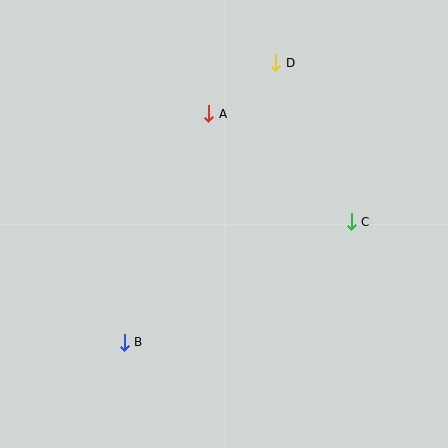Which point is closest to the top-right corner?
Point D is closest to the top-right corner.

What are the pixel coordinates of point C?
Point C is at (351, 222).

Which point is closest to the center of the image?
Point A at (209, 114) is closest to the center.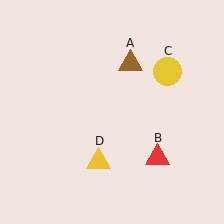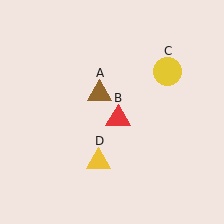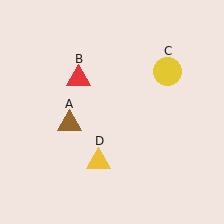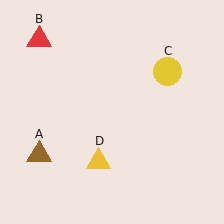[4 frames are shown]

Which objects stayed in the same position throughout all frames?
Yellow circle (object C) and yellow triangle (object D) remained stationary.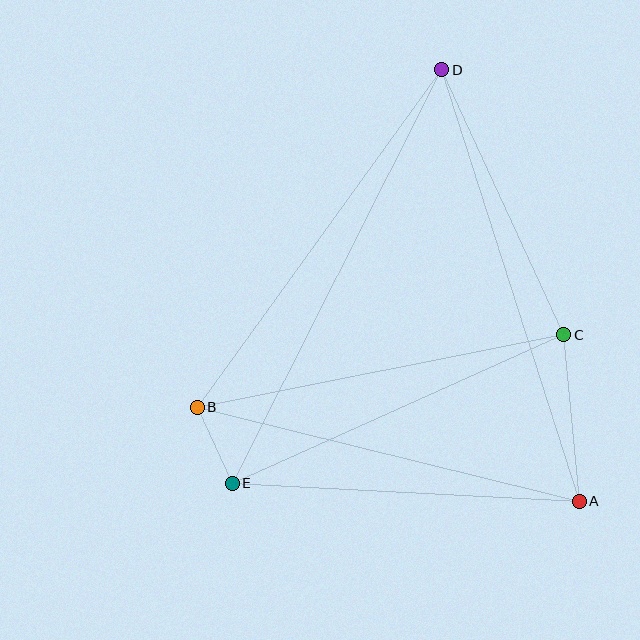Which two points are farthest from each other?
Points D and E are farthest from each other.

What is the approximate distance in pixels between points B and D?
The distance between B and D is approximately 417 pixels.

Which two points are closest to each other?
Points B and E are closest to each other.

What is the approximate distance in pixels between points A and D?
The distance between A and D is approximately 453 pixels.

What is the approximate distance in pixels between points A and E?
The distance between A and E is approximately 347 pixels.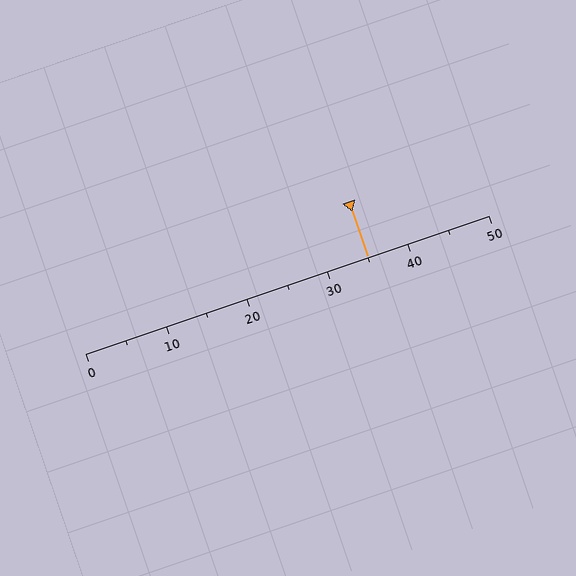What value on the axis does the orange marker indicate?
The marker indicates approximately 35.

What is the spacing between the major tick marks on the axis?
The major ticks are spaced 10 apart.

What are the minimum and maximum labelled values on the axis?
The axis runs from 0 to 50.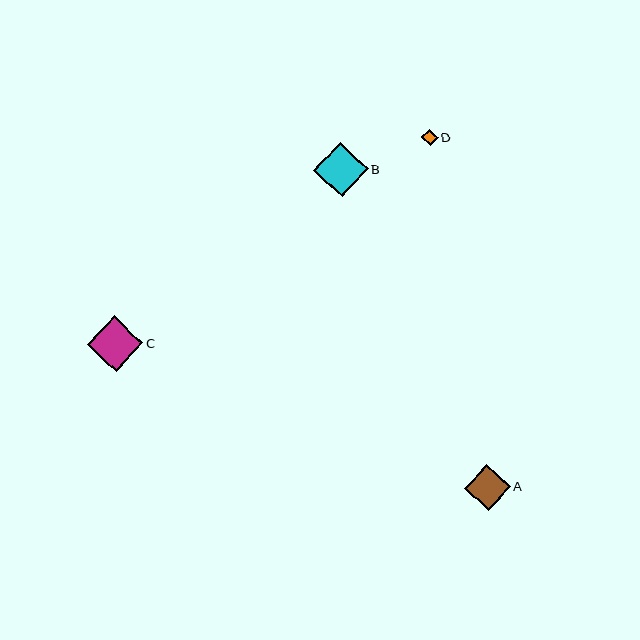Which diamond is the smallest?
Diamond D is the smallest with a size of approximately 16 pixels.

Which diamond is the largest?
Diamond C is the largest with a size of approximately 56 pixels.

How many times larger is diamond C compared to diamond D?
Diamond C is approximately 3.5 times the size of diamond D.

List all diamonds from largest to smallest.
From largest to smallest: C, B, A, D.